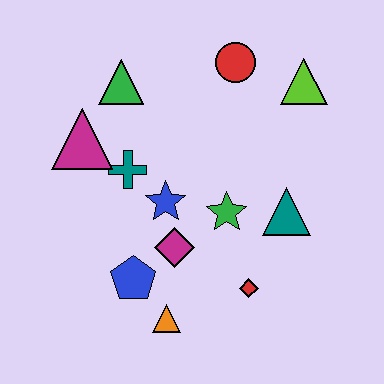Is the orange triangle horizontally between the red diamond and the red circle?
No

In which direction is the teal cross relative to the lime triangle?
The teal cross is to the left of the lime triangle.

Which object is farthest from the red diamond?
The green triangle is farthest from the red diamond.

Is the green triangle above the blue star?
Yes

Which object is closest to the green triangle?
The magenta triangle is closest to the green triangle.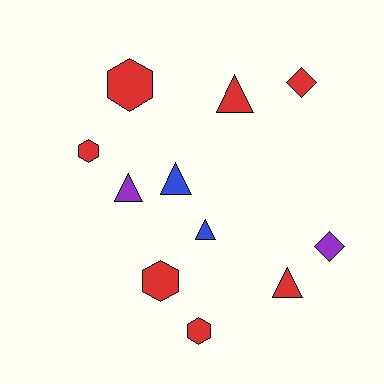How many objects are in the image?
There are 11 objects.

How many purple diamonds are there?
There is 1 purple diamond.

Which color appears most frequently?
Red, with 7 objects.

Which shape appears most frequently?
Triangle, with 5 objects.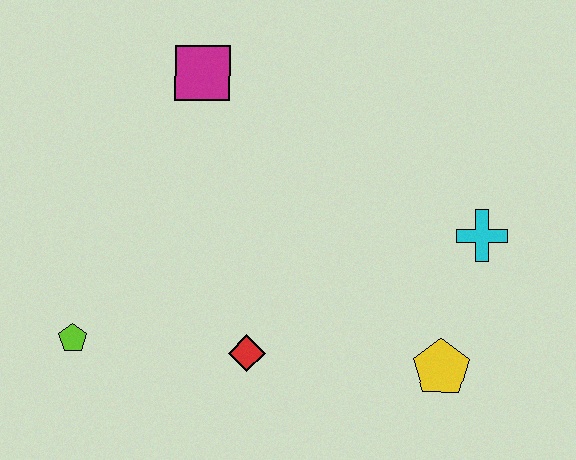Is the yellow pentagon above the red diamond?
No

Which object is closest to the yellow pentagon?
The cyan cross is closest to the yellow pentagon.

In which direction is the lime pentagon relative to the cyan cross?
The lime pentagon is to the left of the cyan cross.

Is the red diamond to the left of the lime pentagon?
No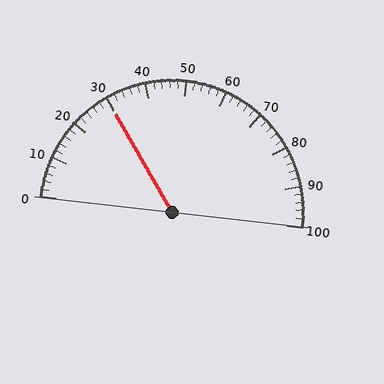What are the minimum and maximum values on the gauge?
The gauge ranges from 0 to 100.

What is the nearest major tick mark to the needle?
The nearest major tick mark is 30.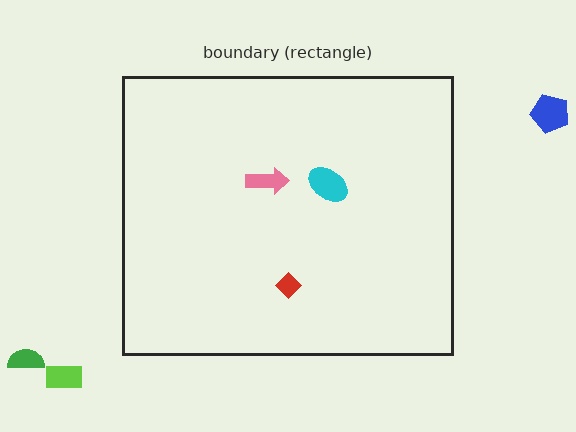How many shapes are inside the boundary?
3 inside, 3 outside.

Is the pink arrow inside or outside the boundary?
Inside.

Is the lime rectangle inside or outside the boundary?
Outside.